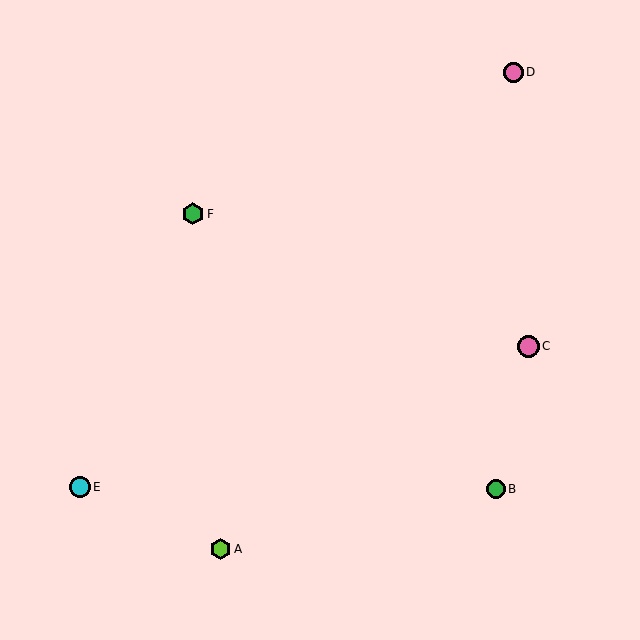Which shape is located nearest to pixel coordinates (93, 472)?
The cyan circle (labeled E) at (80, 487) is nearest to that location.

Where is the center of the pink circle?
The center of the pink circle is at (528, 346).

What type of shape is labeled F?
Shape F is a green hexagon.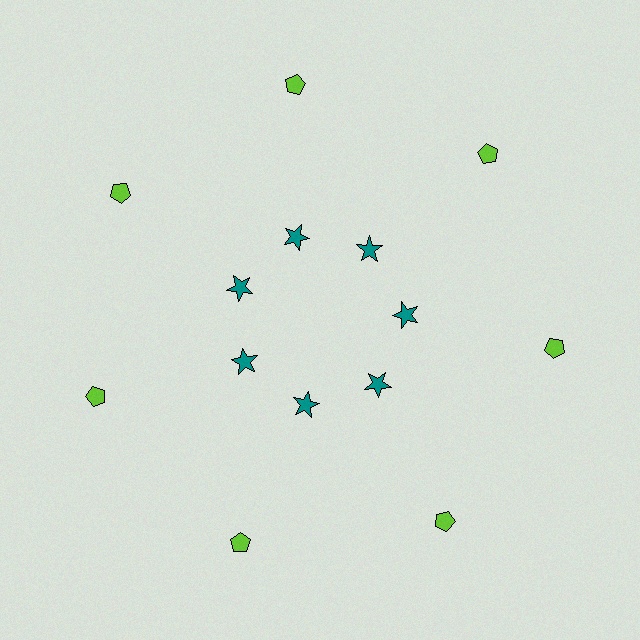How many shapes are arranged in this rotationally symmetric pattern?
There are 14 shapes, arranged in 7 groups of 2.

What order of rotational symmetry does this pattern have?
This pattern has 7-fold rotational symmetry.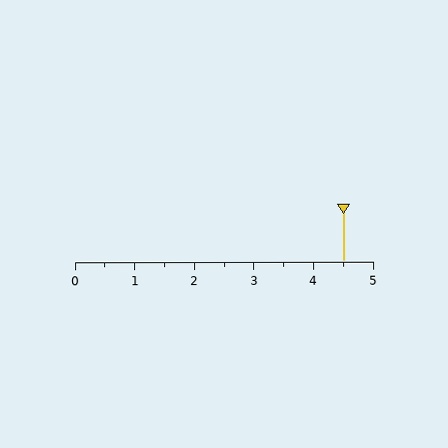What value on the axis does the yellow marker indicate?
The marker indicates approximately 4.5.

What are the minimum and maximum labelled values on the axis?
The axis runs from 0 to 5.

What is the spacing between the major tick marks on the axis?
The major ticks are spaced 1 apart.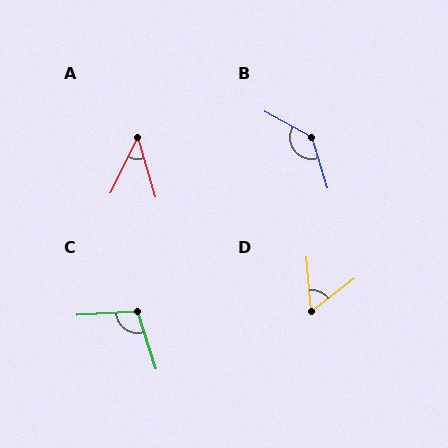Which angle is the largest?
B, at approximately 136 degrees.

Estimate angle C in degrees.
Approximately 104 degrees.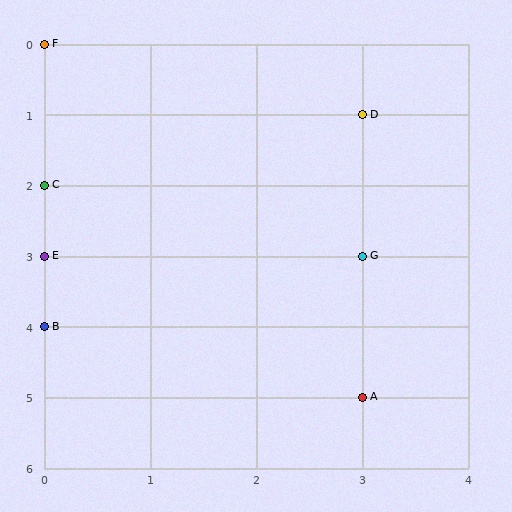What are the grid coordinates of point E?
Point E is at grid coordinates (0, 3).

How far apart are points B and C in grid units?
Points B and C are 2 rows apart.